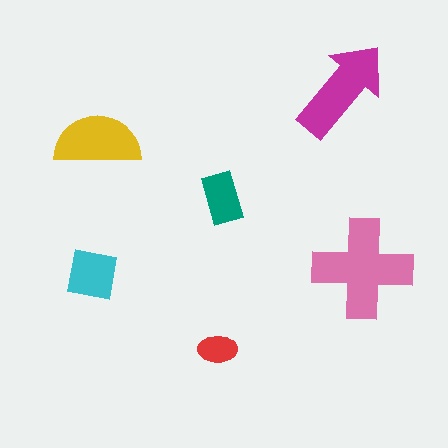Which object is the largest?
The pink cross.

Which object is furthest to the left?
The cyan square is leftmost.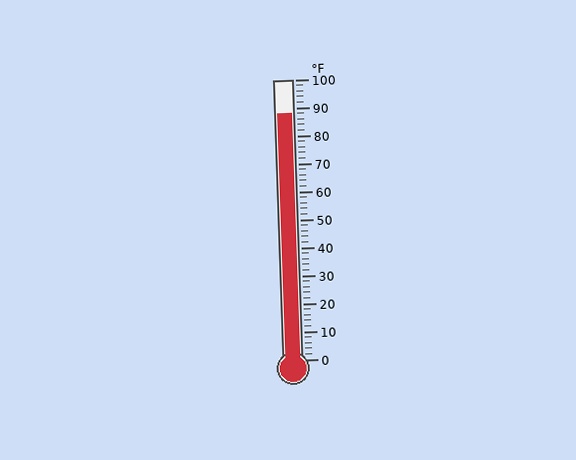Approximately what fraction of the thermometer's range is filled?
The thermometer is filled to approximately 90% of its range.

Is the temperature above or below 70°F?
The temperature is above 70°F.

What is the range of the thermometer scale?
The thermometer scale ranges from 0°F to 100°F.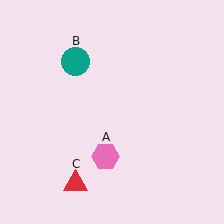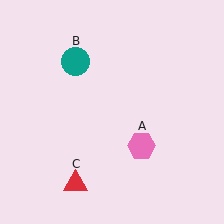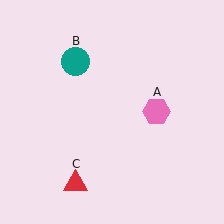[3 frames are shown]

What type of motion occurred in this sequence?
The pink hexagon (object A) rotated counterclockwise around the center of the scene.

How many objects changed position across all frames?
1 object changed position: pink hexagon (object A).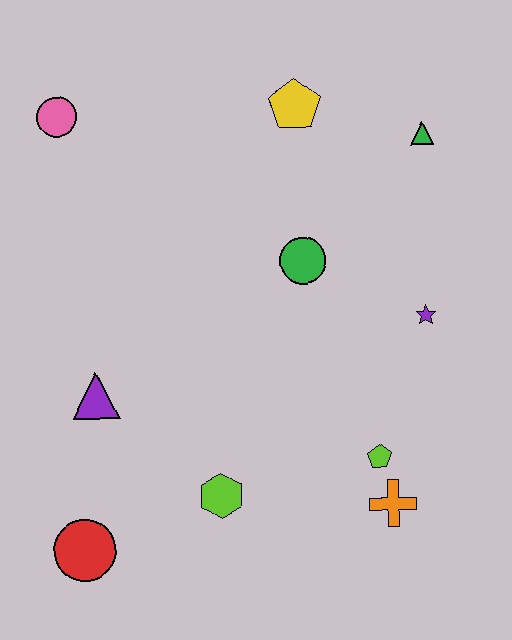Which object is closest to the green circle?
The purple star is closest to the green circle.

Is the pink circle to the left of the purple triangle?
Yes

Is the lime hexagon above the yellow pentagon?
No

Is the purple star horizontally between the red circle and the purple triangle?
No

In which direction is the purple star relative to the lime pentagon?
The purple star is above the lime pentagon.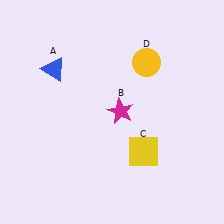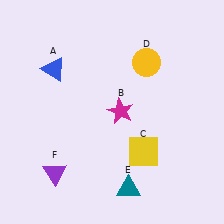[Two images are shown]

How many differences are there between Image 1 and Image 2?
There are 2 differences between the two images.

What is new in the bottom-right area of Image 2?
A teal triangle (E) was added in the bottom-right area of Image 2.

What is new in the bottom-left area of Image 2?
A purple triangle (F) was added in the bottom-left area of Image 2.